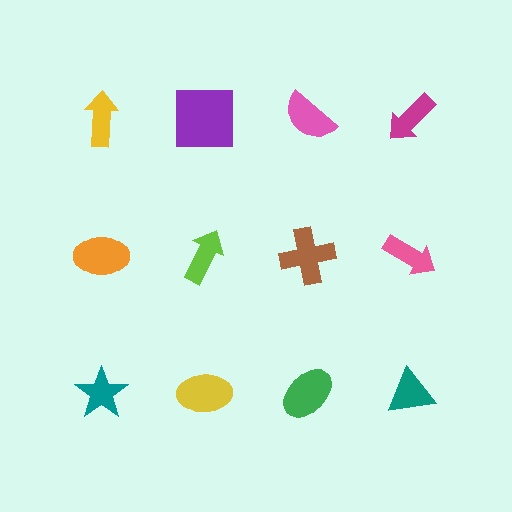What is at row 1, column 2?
A purple square.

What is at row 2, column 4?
A pink arrow.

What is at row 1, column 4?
A magenta arrow.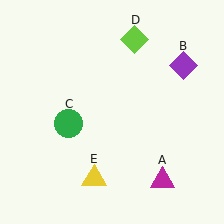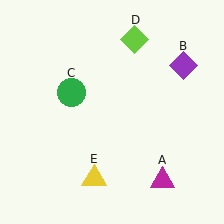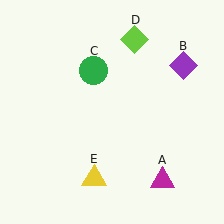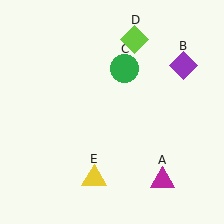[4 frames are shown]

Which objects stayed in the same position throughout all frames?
Magenta triangle (object A) and purple diamond (object B) and lime diamond (object D) and yellow triangle (object E) remained stationary.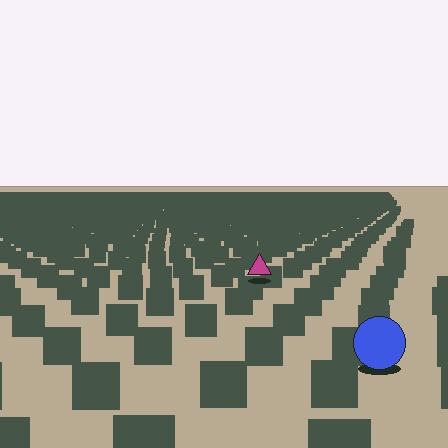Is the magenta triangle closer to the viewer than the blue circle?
No. The blue circle is closer — you can tell from the texture gradient: the ground texture is coarser near it.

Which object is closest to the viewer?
The blue circle is closest. The texture marks near it are larger and more spread out.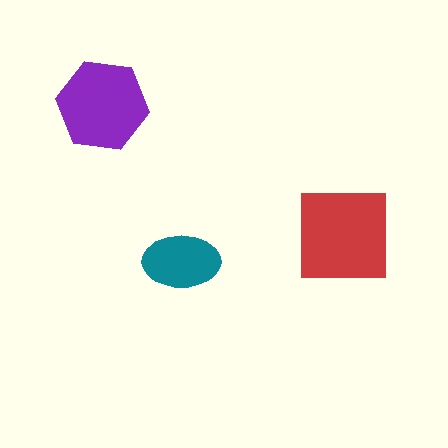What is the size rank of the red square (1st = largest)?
1st.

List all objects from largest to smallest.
The red square, the purple hexagon, the teal ellipse.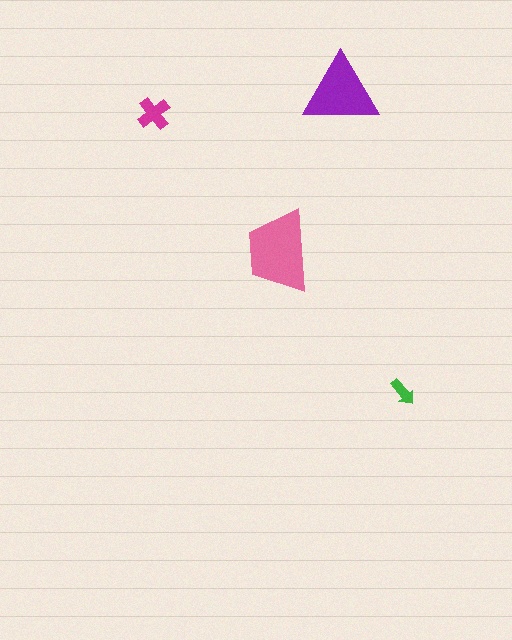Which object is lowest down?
The green arrow is bottommost.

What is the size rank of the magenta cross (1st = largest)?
3rd.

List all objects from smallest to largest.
The green arrow, the magenta cross, the purple triangle, the pink trapezoid.